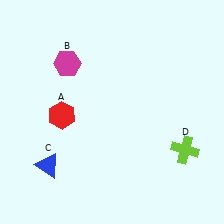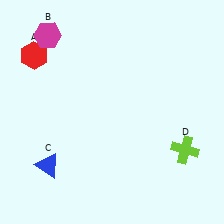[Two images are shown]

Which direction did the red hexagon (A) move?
The red hexagon (A) moved up.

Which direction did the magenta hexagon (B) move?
The magenta hexagon (B) moved up.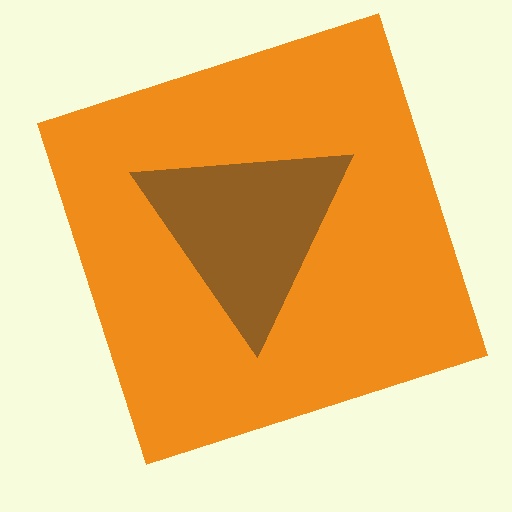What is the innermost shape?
The brown triangle.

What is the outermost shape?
The orange square.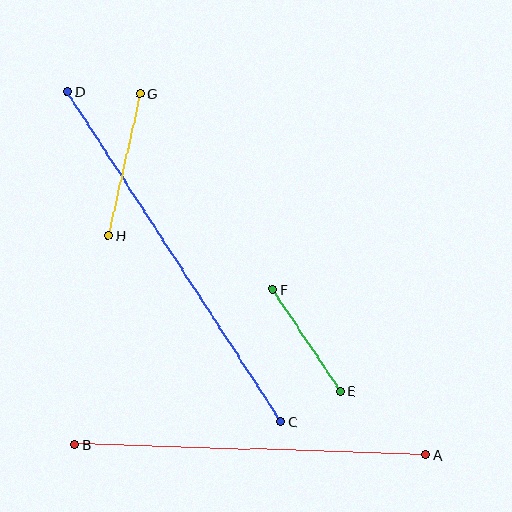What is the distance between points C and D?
The distance is approximately 393 pixels.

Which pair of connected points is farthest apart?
Points C and D are farthest apart.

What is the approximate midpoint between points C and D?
The midpoint is at approximately (174, 257) pixels.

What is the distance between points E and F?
The distance is approximately 123 pixels.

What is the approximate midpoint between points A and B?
The midpoint is at approximately (251, 450) pixels.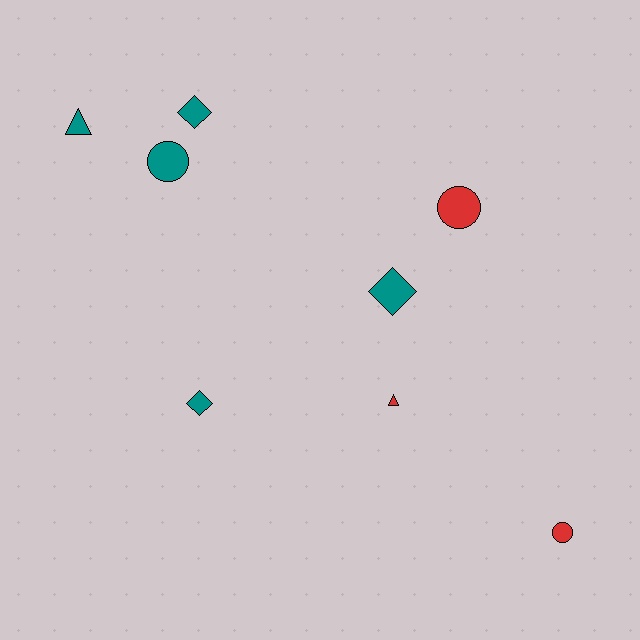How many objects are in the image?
There are 8 objects.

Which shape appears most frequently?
Circle, with 3 objects.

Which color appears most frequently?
Teal, with 5 objects.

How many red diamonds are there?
There are no red diamonds.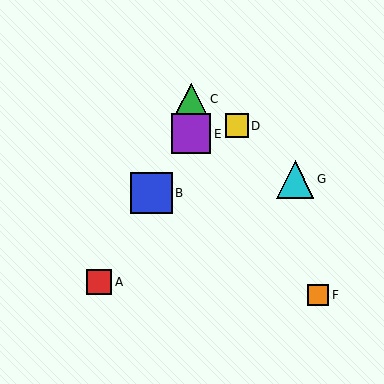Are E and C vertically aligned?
Yes, both are at x≈191.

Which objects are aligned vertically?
Objects C, E are aligned vertically.